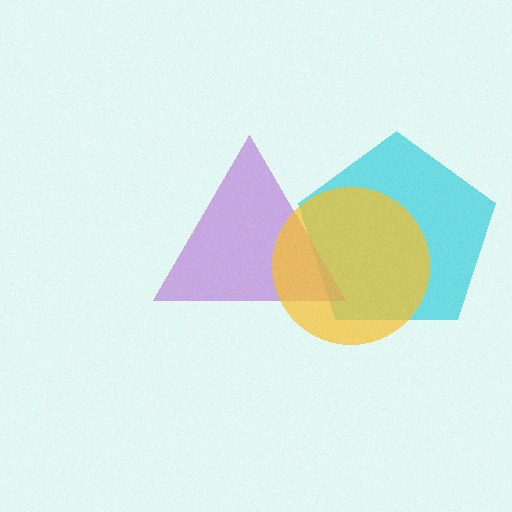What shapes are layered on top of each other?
The layered shapes are: a cyan pentagon, a purple triangle, a yellow circle.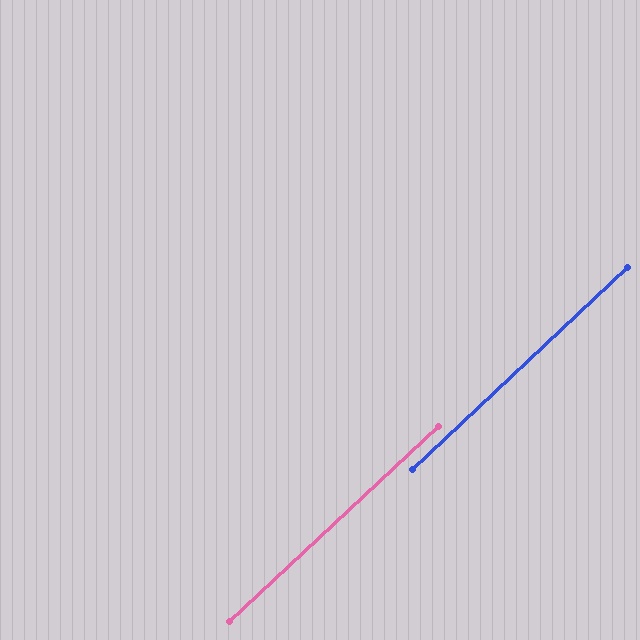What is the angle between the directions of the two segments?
Approximately 0 degrees.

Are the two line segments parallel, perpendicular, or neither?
Parallel — their directions differ by only 0.2°.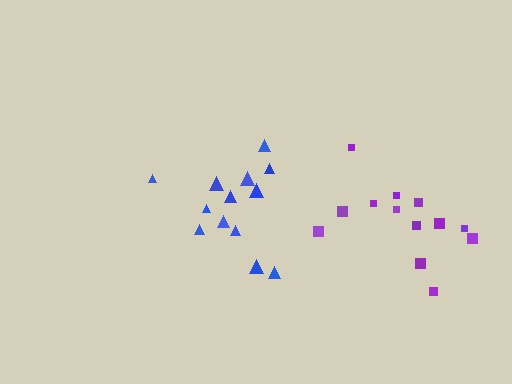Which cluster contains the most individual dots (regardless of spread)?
Purple (13).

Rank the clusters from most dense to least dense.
blue, purple.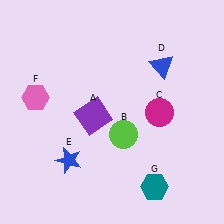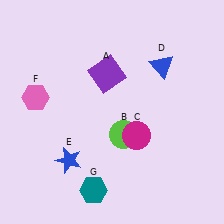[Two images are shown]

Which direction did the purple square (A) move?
The purple square (A) moved up.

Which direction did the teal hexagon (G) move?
The teal hexagon (G) moved left.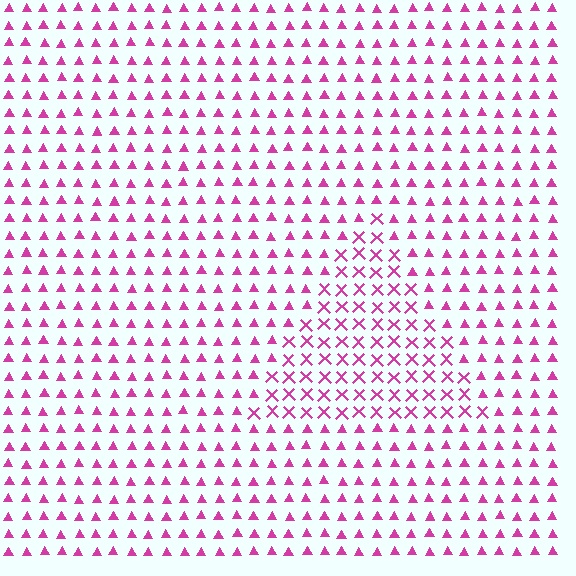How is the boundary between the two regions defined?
The boundary is defined by a change in element shape: X marks inside vs. triangles outside. All elements share the same color and spacing.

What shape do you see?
I see a triangle.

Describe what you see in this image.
The image is filled with small magenta elements arranged in a uniform grid. A triangle-shaped region contains X marks, while the surrounding area contains triangles. The boundary is defined purely by the change in element shape.